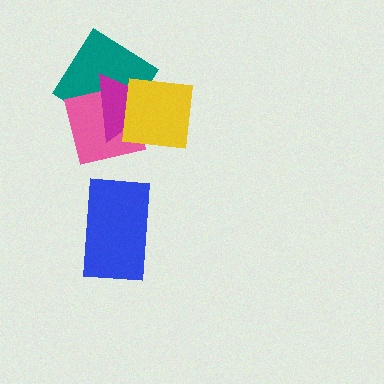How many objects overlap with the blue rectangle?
0 objects overlap with the blue rectangle.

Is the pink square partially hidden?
Yes, it is partially covered by another shape.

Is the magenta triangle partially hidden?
Yes, it is partially covered by another shape.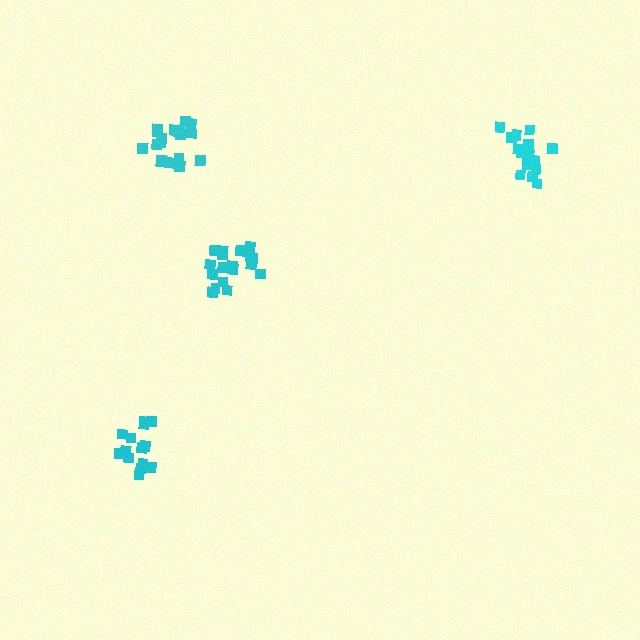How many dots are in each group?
Group 1: 19 dots, Group 2: 19 dots, Group 3: 16 dots, Group 4: 14 dots (68 total).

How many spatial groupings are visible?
There are 4 spatial groupings.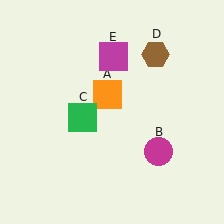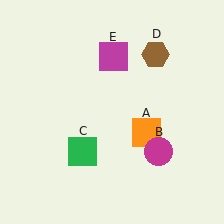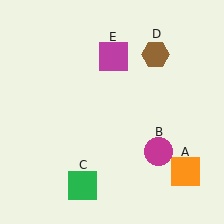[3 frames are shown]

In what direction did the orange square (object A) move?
The orange square (object A) moved down and to the right.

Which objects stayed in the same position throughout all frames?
Magenta circle (object B) and brown hexagon (object D) and magenta square (object E) remained stationary.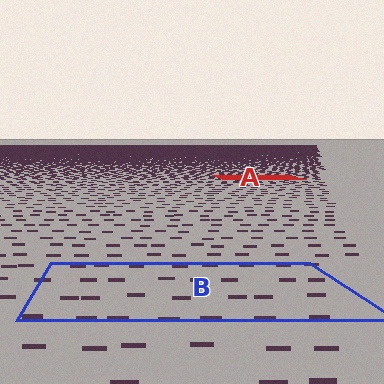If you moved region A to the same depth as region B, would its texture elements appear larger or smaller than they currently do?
They would appear larger. At a closer depth, the same texture elements are projected at a bigger on-screen size.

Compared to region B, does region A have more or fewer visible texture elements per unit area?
Region A has more texture elements per unit area — they are packed more densely because it is farther away.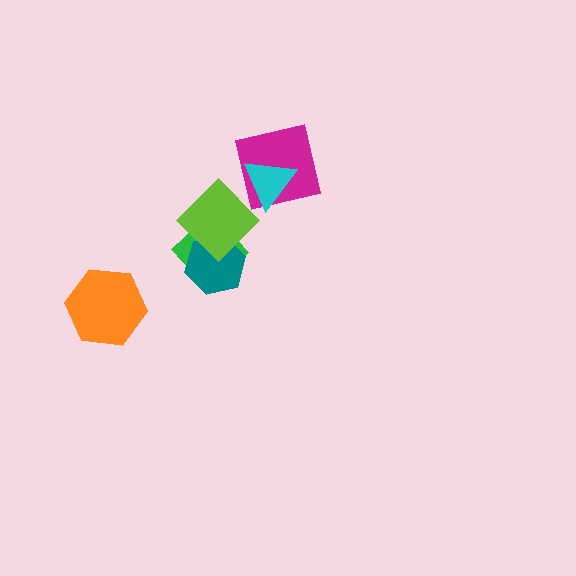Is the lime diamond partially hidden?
No, no other shape covers it.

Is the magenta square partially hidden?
Yes, it is partially covered by another shape.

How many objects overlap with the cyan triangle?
2 objects overlap with the cyan triangle.